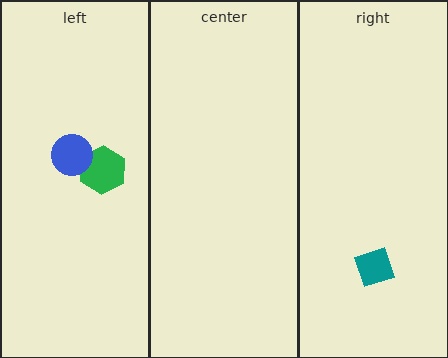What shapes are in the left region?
The green hexagon, the blue circle.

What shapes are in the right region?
The teal square.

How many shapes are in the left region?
2.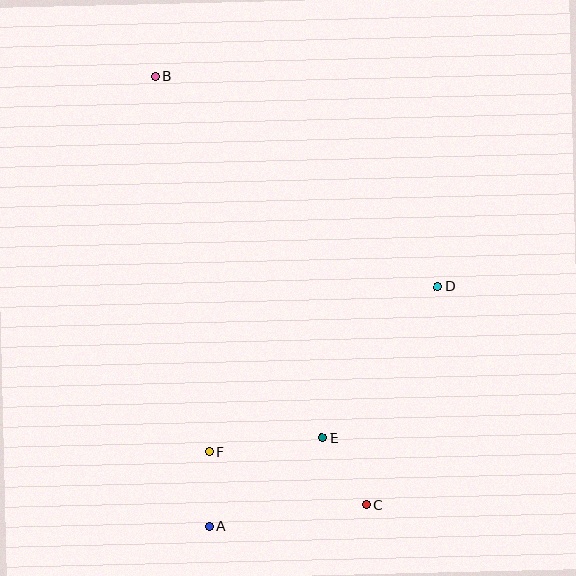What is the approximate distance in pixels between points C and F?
The distance between C and F is approximately 166 pixels.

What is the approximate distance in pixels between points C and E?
The distance between C and E is approximately 80 pixels.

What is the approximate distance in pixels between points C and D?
The distance between C and D is approximately 229 pixels.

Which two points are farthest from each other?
Points B and C are farthest from each other.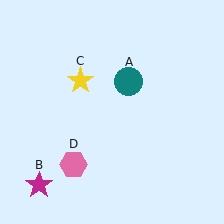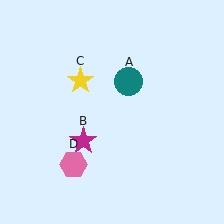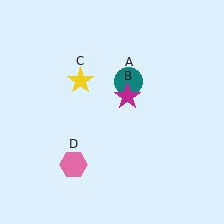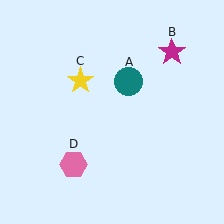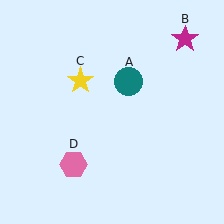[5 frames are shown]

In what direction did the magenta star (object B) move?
The magenta star (object B) moved up and to the right.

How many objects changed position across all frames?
1 object changed position: magenta star (object B).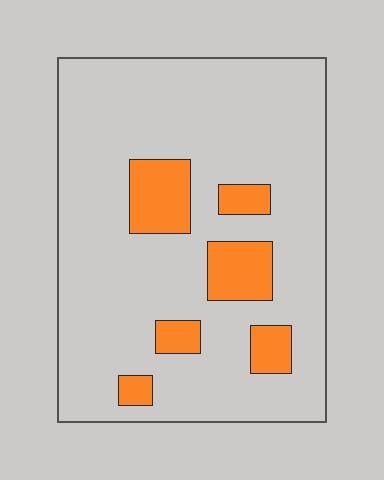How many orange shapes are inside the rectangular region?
6.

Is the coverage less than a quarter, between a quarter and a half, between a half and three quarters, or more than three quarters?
Less than a quarter.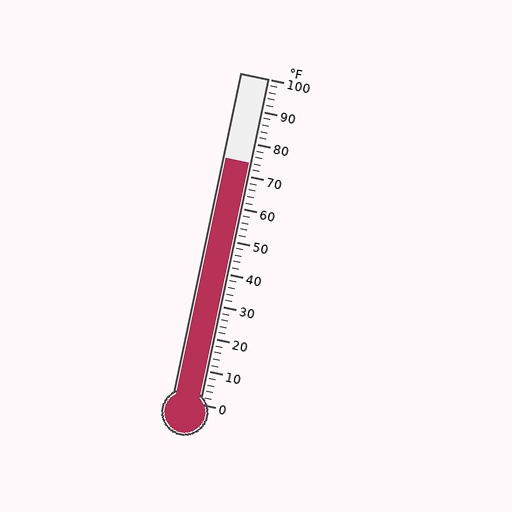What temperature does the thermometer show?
The thermometer shows approximately 74°F.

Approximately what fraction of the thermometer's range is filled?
The thermometer is filled to approximately 75% of its range.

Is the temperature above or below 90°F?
The temperature is below 90°F.